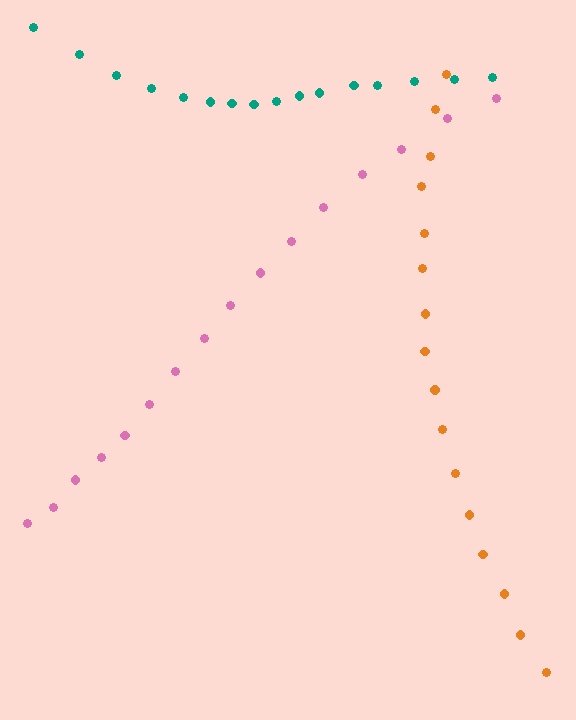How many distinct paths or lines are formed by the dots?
There are 3 distinct paths.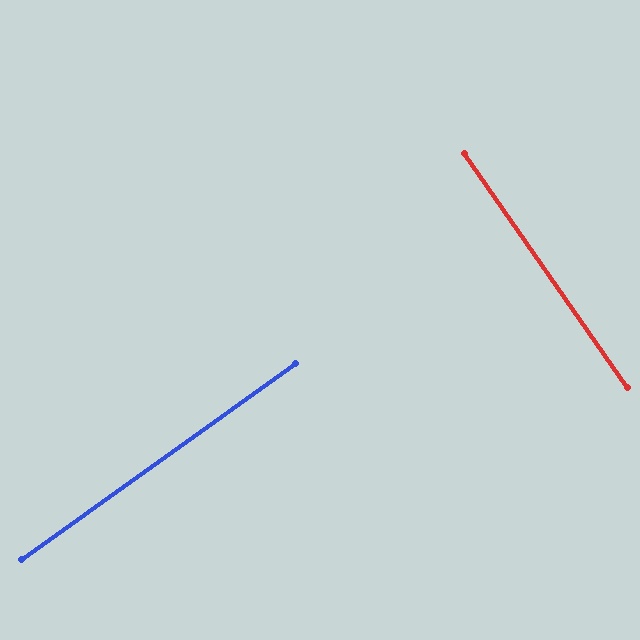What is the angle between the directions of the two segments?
Approximately 89 degrees.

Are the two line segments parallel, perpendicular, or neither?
Perpendicular — they meet at approximately 89°.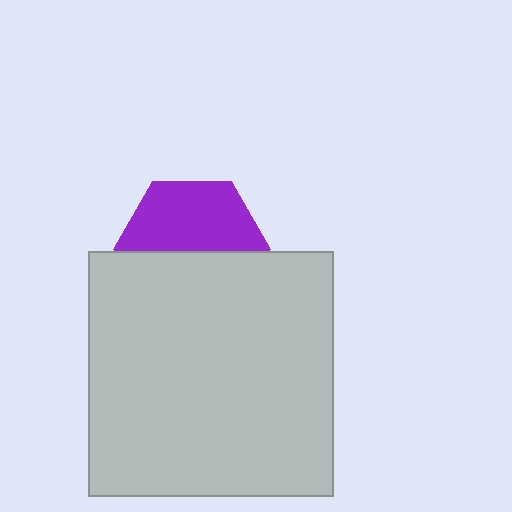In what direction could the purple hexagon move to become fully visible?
The purple hexagon could move up. That would shift it out from behind the light gray square entirely.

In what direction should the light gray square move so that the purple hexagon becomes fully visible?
The light gray square should move down. That is the shortest direction to clear the overlap and leave the purple hexagon fully visible.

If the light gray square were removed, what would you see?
You would see the complete purple hexagon.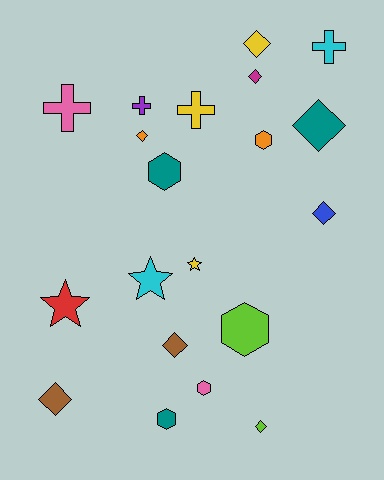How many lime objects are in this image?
There are 2 lime objects.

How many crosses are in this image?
There are 4 crosses.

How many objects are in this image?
There are 20 objects.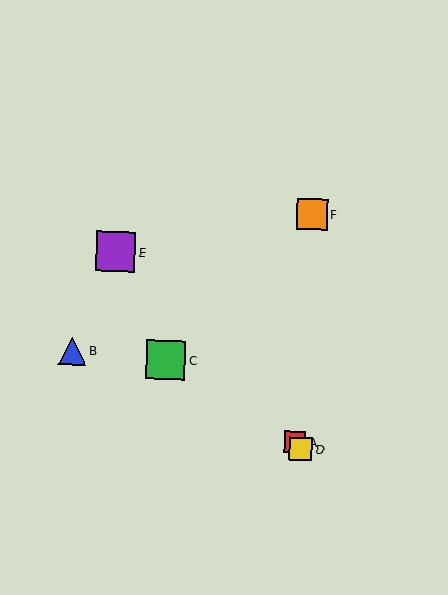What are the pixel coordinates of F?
Object F is at (312, 214).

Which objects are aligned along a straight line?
Objects A, D, E are aligned along a straight line.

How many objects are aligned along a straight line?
3 objects (A, D, E) are aligned along a straight line.